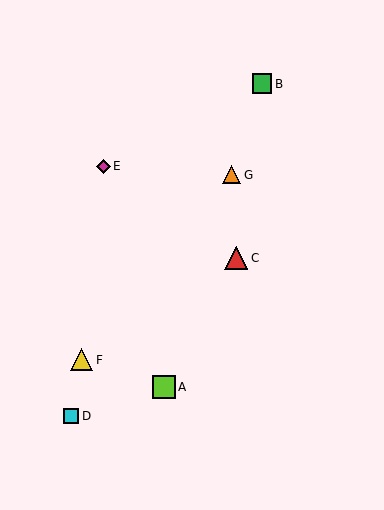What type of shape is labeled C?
Shape C is a red triangle.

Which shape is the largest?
The red triangle (labeled C) is the largest.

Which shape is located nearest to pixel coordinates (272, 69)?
The green square (labeled B) at (262, 84) is nearest to that location.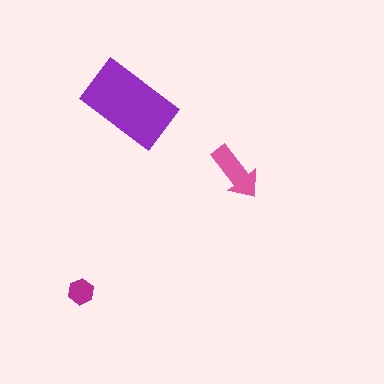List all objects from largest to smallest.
The purple rectangle, the pink arrow, the magenta hexagon.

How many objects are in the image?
There are 3 objects in the image.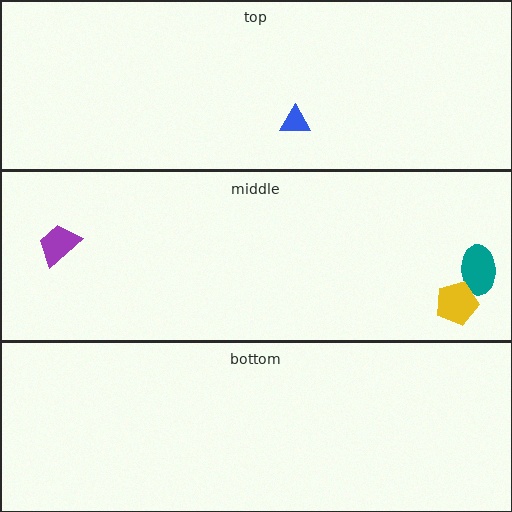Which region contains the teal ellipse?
The middle region.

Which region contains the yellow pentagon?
The middle region.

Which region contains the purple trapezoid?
The middle region.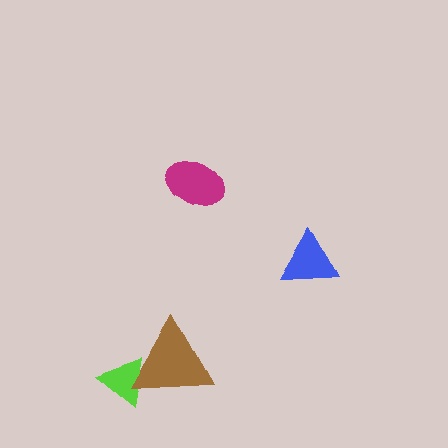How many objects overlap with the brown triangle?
1 object overlaps with the brown triangle.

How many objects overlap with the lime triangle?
1 object overlaps with the lime triangle.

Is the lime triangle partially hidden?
Yes, it is partially covered by another shape.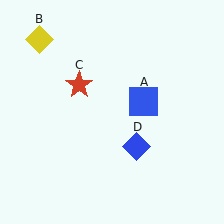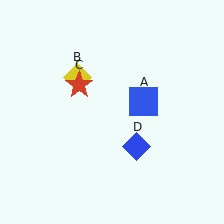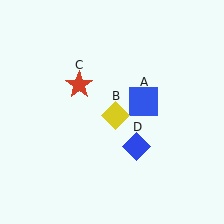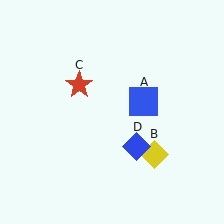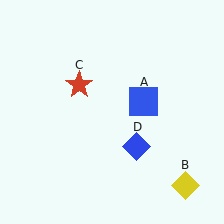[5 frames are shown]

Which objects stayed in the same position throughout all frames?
Blue square (object A) and red star (object C) and blue diamond (object D) remained stationary.